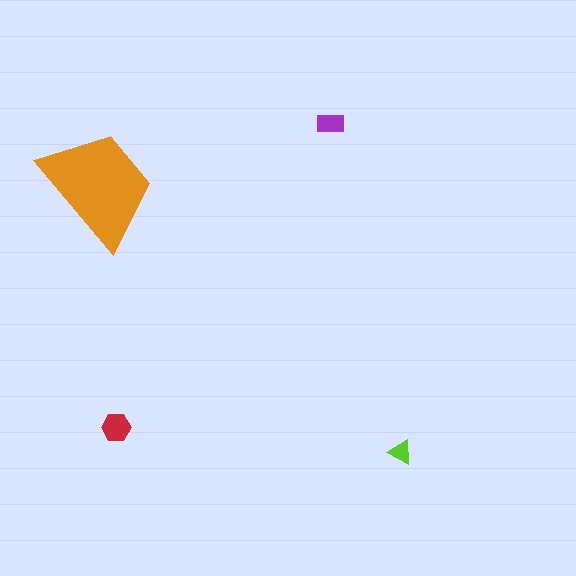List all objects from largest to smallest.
The orange trapezoid, the red hexagon, the purple rectangle, the lime triangle.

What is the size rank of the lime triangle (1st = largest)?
4th.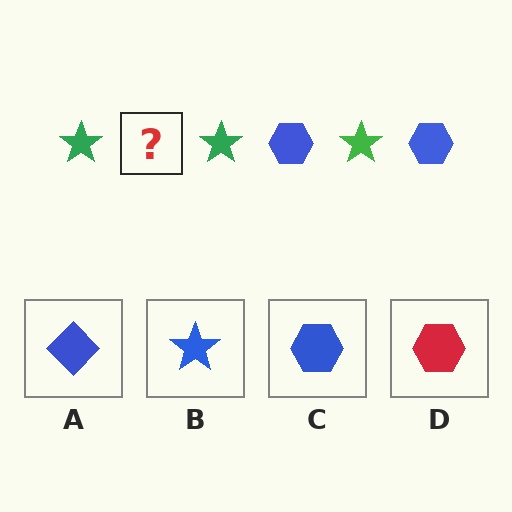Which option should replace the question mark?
Option C.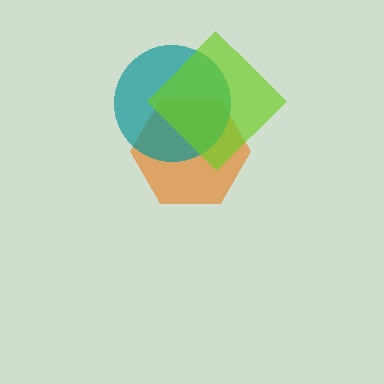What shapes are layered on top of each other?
The layered shapes are: an orange hexagon, a teal circle, a lime diamond.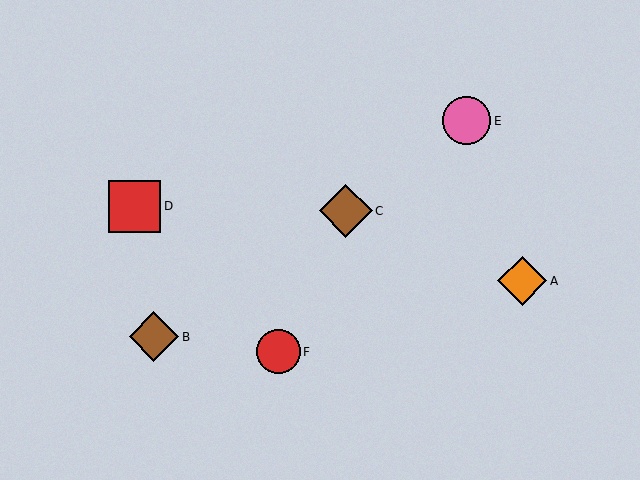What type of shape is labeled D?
Shape D is a red square.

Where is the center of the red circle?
The center of the red circle is at (278, 352).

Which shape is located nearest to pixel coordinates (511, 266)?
The orange diamond (labeled A) at (522, 281) is nearest to that location.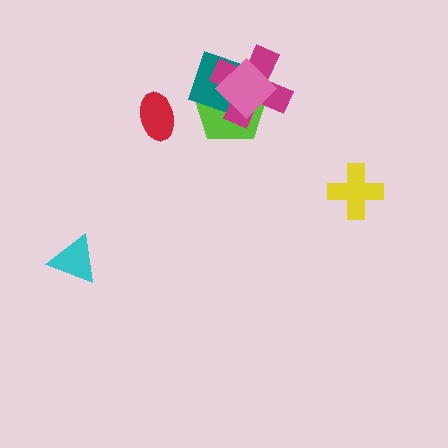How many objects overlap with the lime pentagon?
3 objects overlap with the lime pentagon.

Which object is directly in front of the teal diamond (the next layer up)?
The magenta cross is directly in front of the teal diamond.